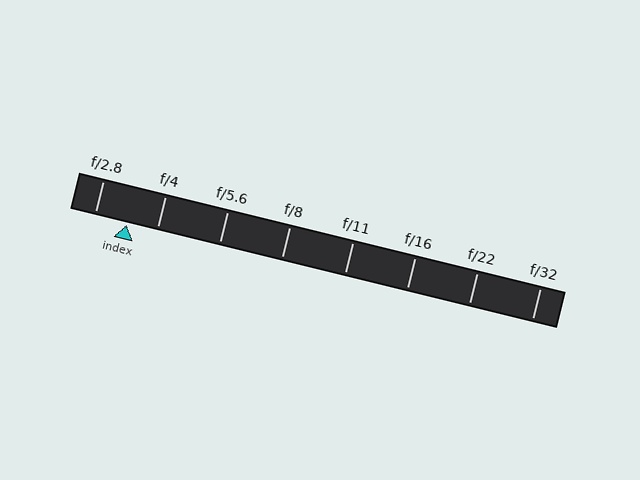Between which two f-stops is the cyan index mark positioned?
The index mark is between f/2.8 and f/4.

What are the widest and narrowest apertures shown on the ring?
The widest aperture shown is f/2.8 and the narrowest is f/32.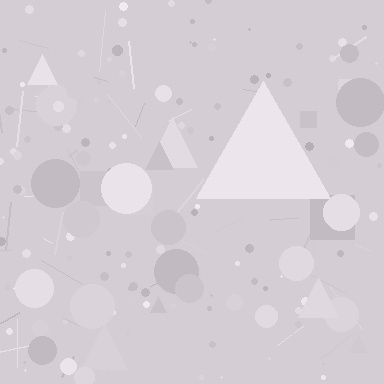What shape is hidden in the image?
A triangle is hidden in the image.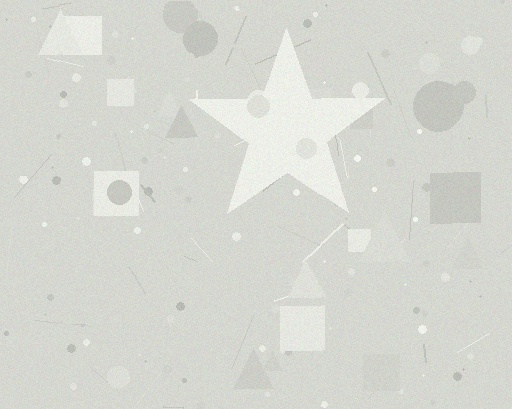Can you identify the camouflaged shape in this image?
The camouflaged shape is a star.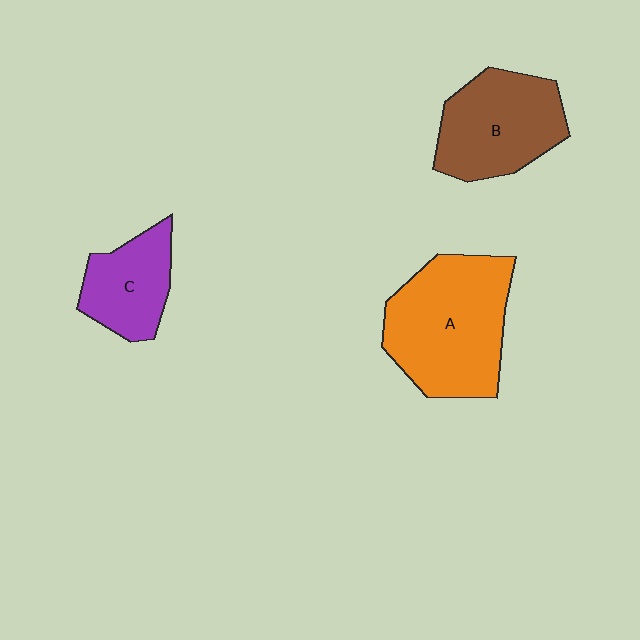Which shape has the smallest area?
Shape C (purple).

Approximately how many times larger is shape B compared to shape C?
Approximately 1.4 times.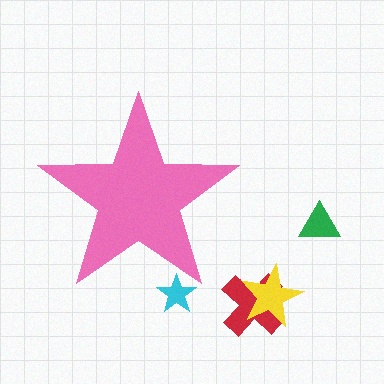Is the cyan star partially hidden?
Yes, the cyan star is partially hidden behind the pink star.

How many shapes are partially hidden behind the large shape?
1 shape is partially hidden.